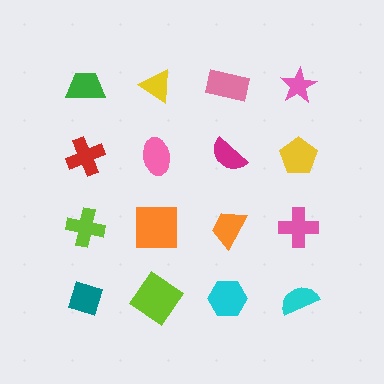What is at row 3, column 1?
A lime cross.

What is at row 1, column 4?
A pink star.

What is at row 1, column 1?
A green trapezoid.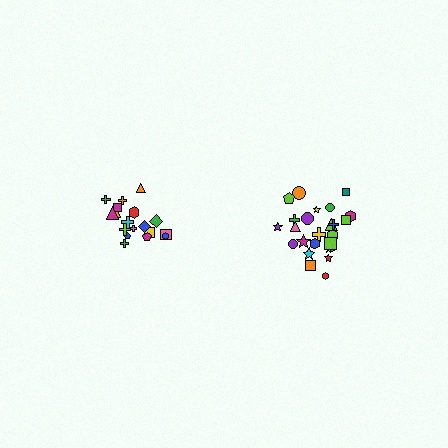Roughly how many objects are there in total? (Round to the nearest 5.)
Roughly 45 objects in total.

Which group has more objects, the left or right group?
The right group.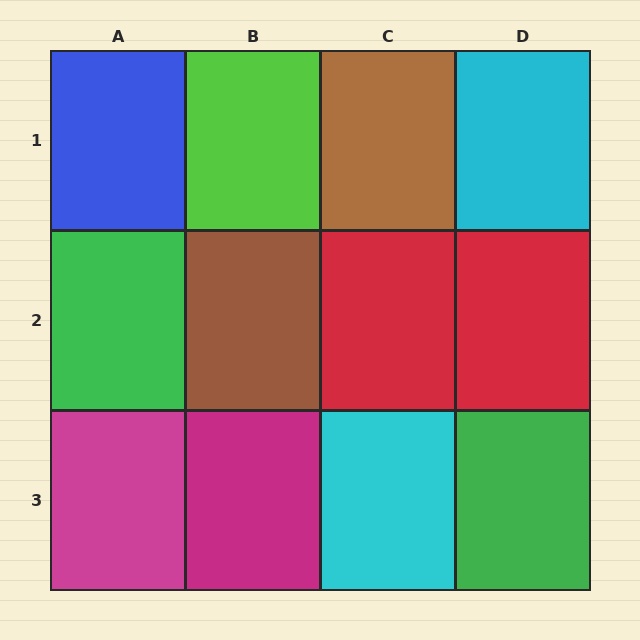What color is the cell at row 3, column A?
Magenta.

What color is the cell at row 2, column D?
Red.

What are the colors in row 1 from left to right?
Blue, lime, brown, cyan.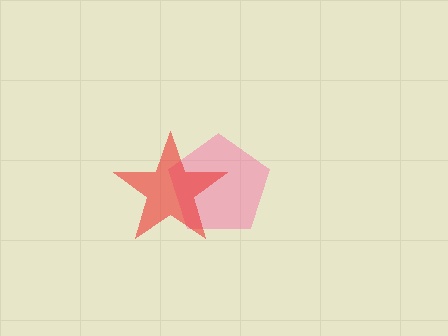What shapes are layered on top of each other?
The layered shapes are: a pink pentagon, a red star.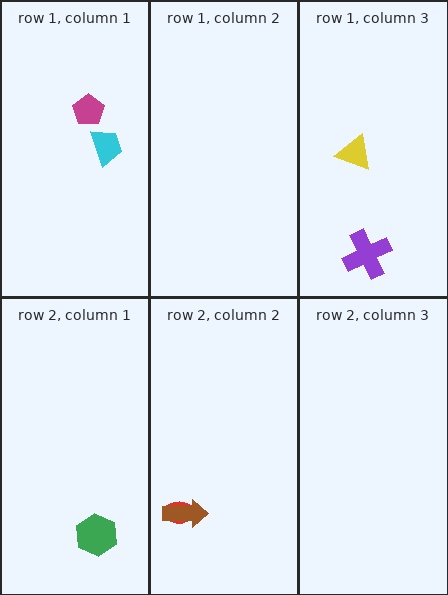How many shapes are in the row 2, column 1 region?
1.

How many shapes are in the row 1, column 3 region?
2.